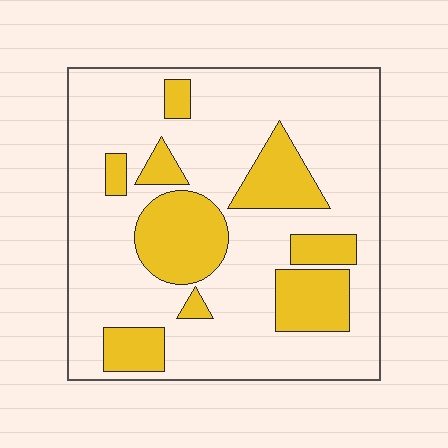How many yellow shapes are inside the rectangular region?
9.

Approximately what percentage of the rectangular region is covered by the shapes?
Approximately 25%.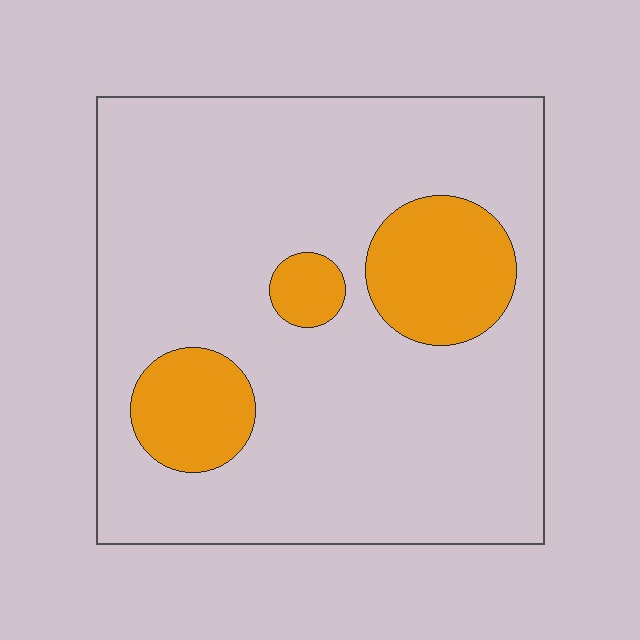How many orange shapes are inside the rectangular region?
3.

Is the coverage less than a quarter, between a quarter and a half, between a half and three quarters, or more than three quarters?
Less than a quarter.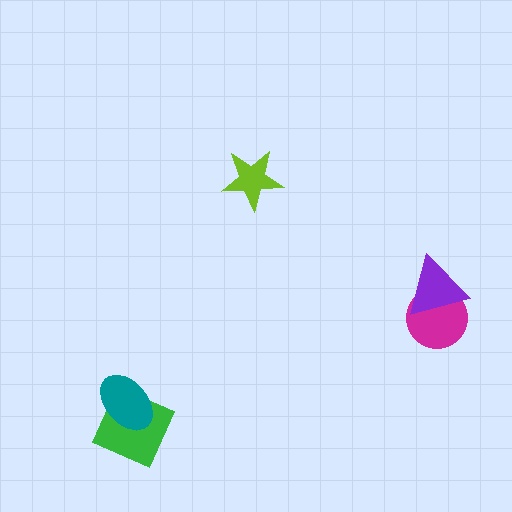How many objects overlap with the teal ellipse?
1 object overlaps with the teal ellipse.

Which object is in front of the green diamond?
The teal ellipse is in front of the green diamond.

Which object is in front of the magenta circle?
The purple triangle is in front of the magenta circle.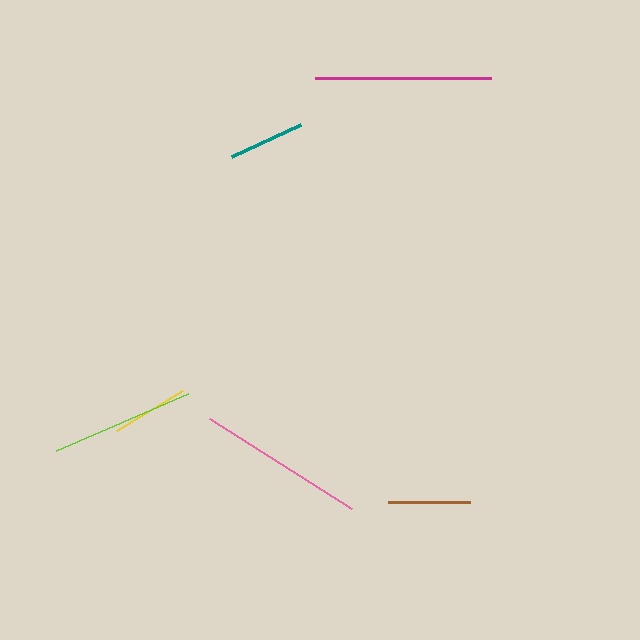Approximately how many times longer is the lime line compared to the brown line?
The lime line is approximately 1.8 times the length of the brown line.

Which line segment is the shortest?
The teal line is the shortest at approximately 77 pixels.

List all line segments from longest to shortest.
From longest to shortest: magenta, pink, lime, brown, yellow, teal.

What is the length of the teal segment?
The teal segment is approximately 77 pixels long.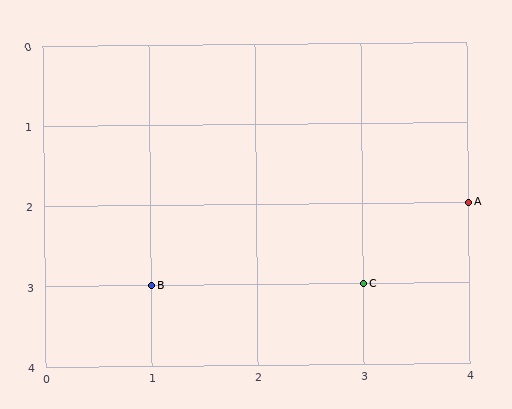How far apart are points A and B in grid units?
Points A and B are 3 columns and 1 row apart (about 3.2 grid units diagonally).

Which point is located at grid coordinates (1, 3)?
Point B is at (1, 3).